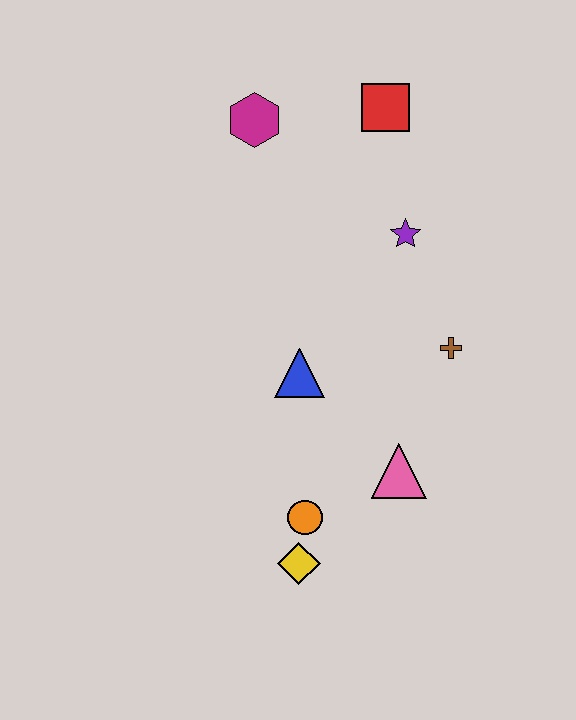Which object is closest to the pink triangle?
The orange circle is closest to the pink triangle.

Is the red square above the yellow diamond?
Yes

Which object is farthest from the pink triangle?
The magenta hexagon is farthest from the pink triangle.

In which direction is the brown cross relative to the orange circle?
The brown cross is above the orange circle.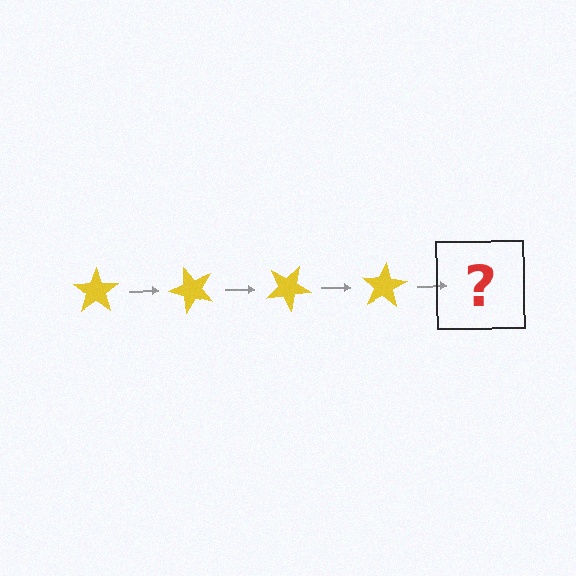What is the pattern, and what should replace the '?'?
The pattern is that the star rotates 50 degrees each step. The '?' should be a yellow star rotated 200 degrees.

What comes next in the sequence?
The next element should be a yellow star rotated 200 degrees.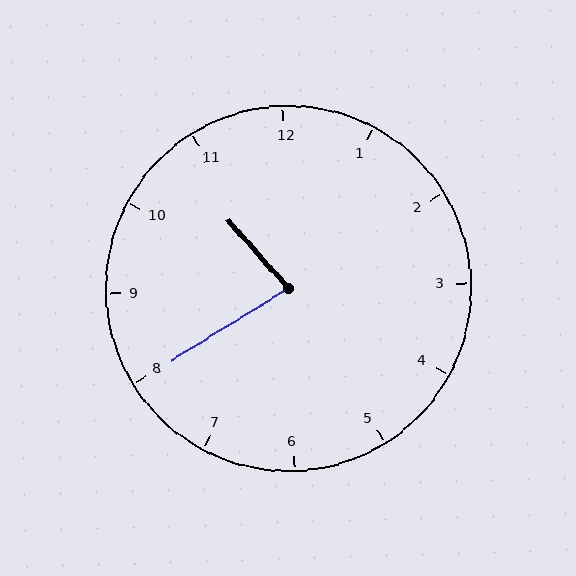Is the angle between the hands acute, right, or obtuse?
It is acute.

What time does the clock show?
10:40.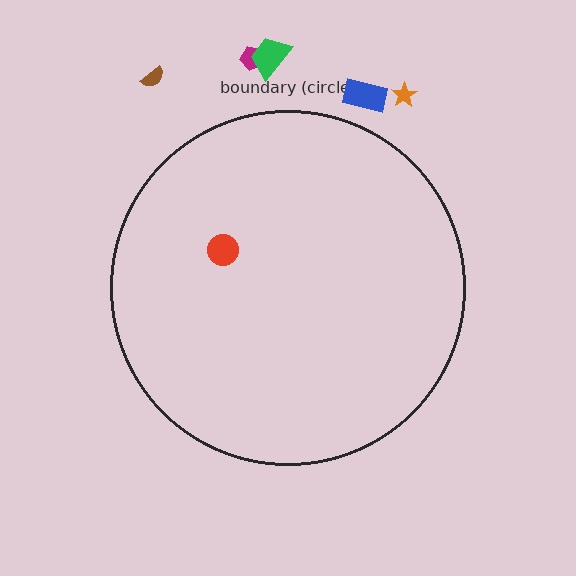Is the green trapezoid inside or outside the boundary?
Outside.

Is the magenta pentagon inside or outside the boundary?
Outside.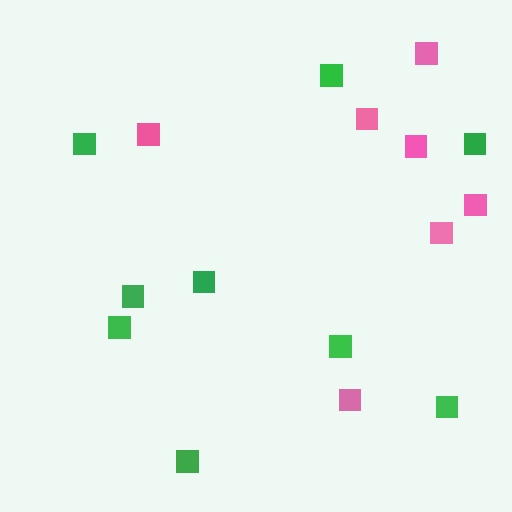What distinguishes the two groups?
There are 2 groups: one group of green squares (9) and one group of pink squares (7).